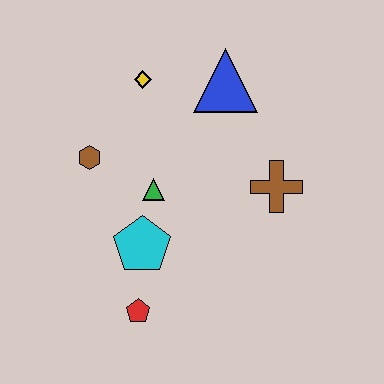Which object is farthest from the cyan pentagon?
The blue triangle is farthest from the cyan pentagon.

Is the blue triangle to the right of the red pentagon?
Yes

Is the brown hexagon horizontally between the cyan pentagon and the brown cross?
No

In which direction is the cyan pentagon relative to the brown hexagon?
The cyan pentagon is below the brown hexagon.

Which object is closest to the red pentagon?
The cyan pentagon is closest to the red pentagon.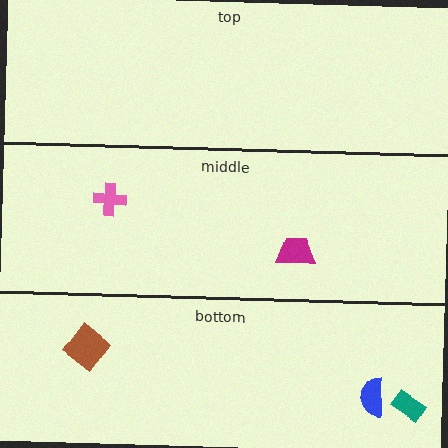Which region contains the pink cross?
The middle region.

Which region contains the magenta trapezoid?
The middle region.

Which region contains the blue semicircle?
The bottom region.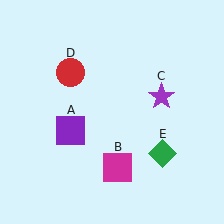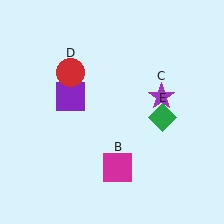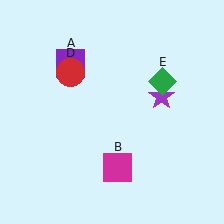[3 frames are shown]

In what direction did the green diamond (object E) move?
The green diamond (object E) moved up.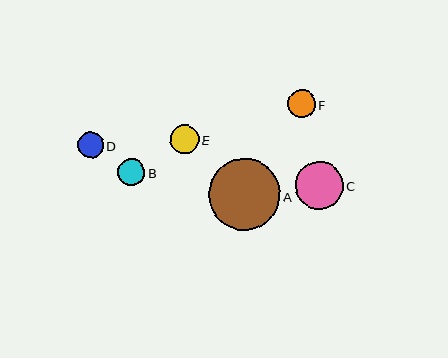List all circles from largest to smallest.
From largest to smallest: A, C, E, F, B, D.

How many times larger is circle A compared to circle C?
Circle A is approximately 1.5 times the size of circle C.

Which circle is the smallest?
Circle D is the smallest with a size of approximately 26 pixels.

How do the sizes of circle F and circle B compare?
Circle F and circle B are approximately the same size.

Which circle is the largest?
Circle A is the largest with a size of approximately 71 pixels.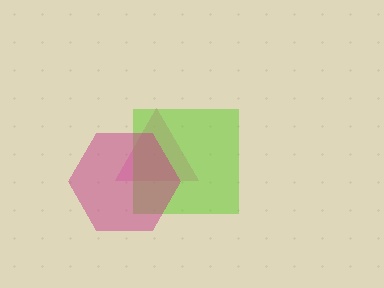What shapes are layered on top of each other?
The layered shapes are: a pink triangle, a lime square, a magenta hexagon.